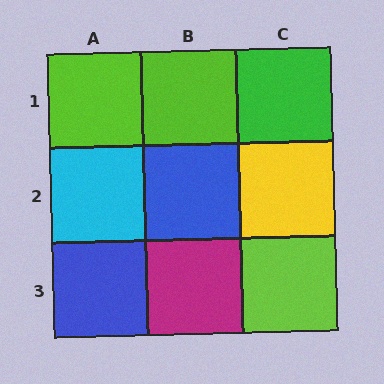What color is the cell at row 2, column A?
Cyan.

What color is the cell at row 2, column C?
Yellow.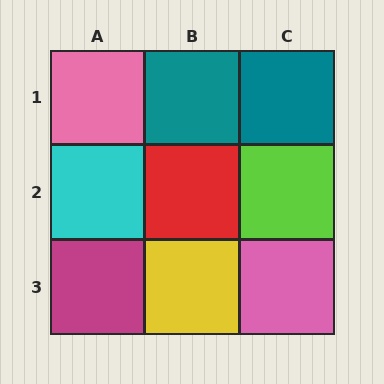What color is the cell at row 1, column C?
Teal.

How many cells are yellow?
1 cell is yellow.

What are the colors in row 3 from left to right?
Magenta, yellow, pink.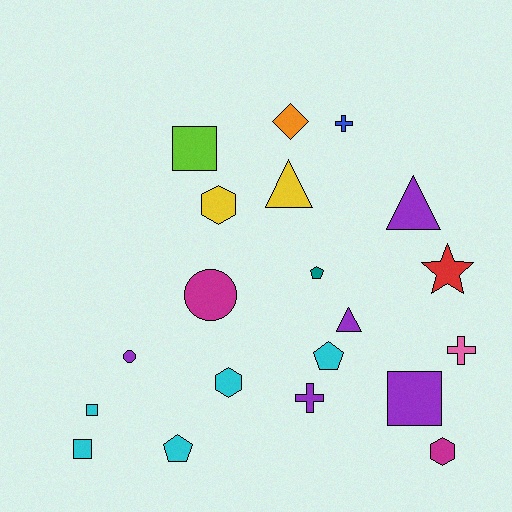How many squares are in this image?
There are 4 squares.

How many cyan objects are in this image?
There are 5 cyan objects.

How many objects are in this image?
There are 20 objects.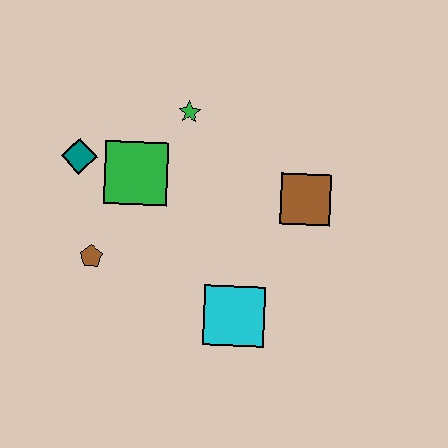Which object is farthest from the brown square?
The teal diamond is farthest from the brown square.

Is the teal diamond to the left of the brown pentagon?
Yes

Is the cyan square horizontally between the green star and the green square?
No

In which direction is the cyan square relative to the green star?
The cyan square is below the green star.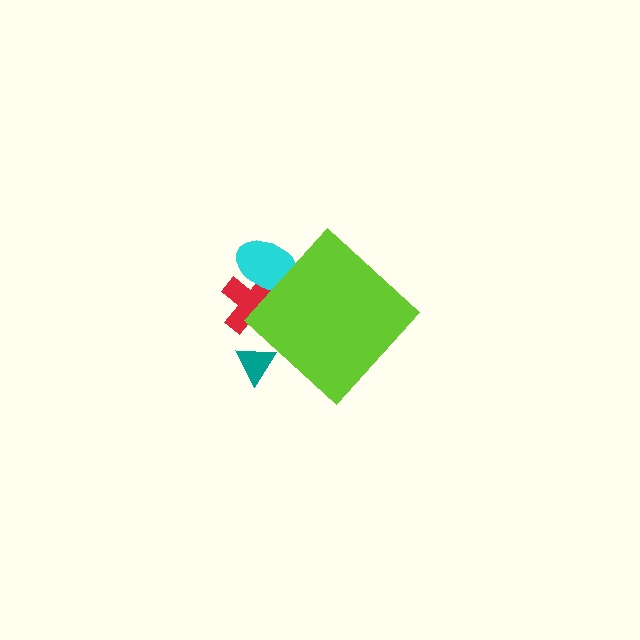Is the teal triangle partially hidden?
Yes, the teal triangle is partially hidden behind the lime diamond.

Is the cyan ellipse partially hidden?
Yes, the cyan ellipse is partially hidden behind the lime diamond.